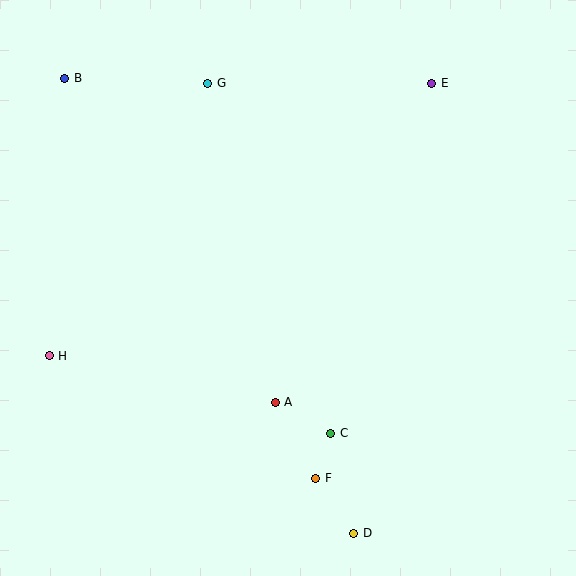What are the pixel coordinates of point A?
Point A is at (275, 402).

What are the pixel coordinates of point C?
Point C is at (331, 433).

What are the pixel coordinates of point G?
Point G is at (208, 83).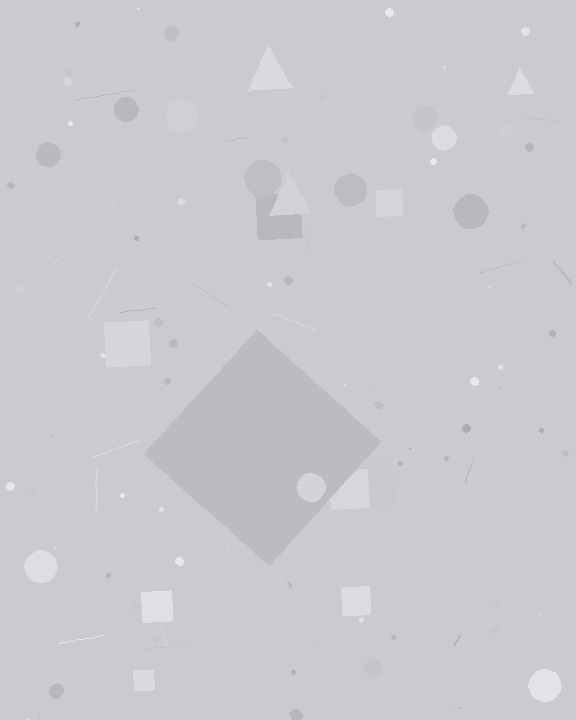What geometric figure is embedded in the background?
A diamond is embedded in the background.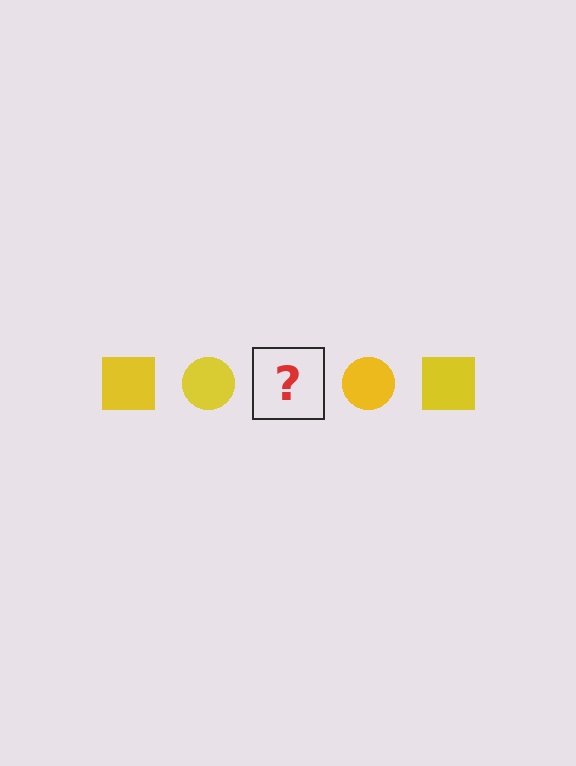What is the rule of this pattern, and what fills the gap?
The rule is that the pattern cycles through square, circle shapes in yellow. The gap should be filled with a yellow square.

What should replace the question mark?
The question mark should be replaced with a yellow square.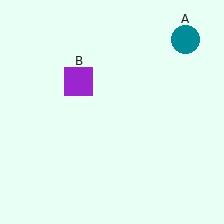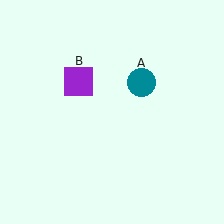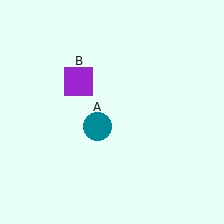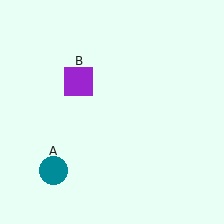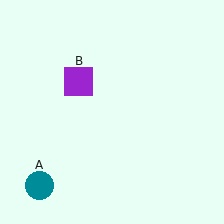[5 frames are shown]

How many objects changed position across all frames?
1 object changed position: teal circle (object A).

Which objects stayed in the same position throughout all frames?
Purple square (object B) remained stationary.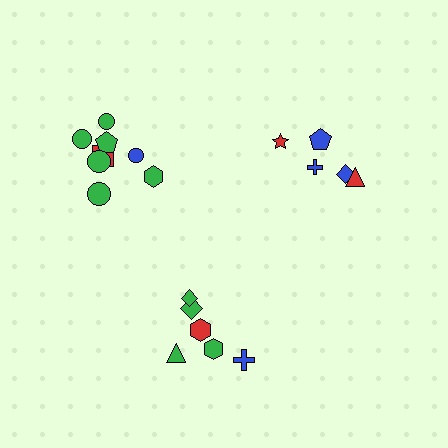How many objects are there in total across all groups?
There are 19 objects.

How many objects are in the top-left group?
There are 8 objects.